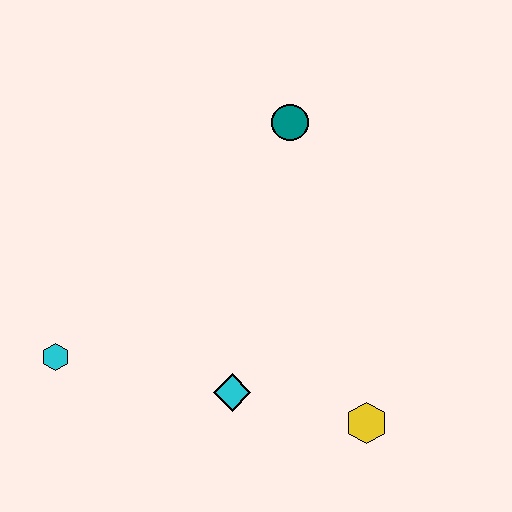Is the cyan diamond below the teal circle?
Yes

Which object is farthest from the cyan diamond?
The teal circle is farthest from the cyan diamond.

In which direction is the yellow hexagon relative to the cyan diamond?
The yellow hexagon is to the right of the cyan diamond.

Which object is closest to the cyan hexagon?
The cyan diamond is closest to the cyan hexagon.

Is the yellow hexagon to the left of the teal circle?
No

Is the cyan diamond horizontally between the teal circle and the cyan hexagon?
Yes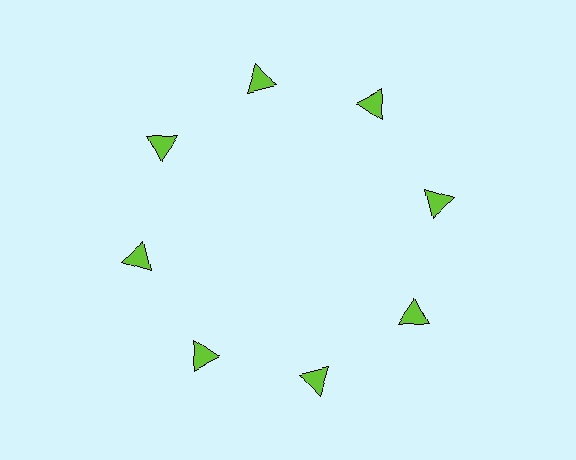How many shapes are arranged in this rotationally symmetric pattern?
There are 8 shapes, arranged in 8 groups of 1.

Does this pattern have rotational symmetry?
Yes, this pattern has 8-fold rotational symmetry. It looks the same after rotating 45 degrees around the center.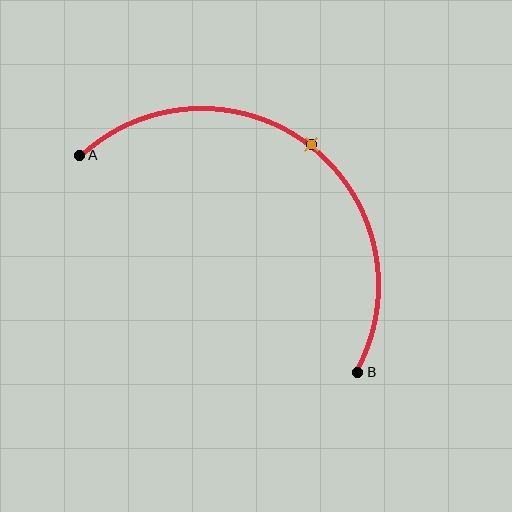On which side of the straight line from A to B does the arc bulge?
The arc bulges above and to the right of the straight line connecting A and B.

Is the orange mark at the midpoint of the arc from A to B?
Yes. The orange mark lies on the arc at equal arc-length from both A and B — it is the arc midpoint.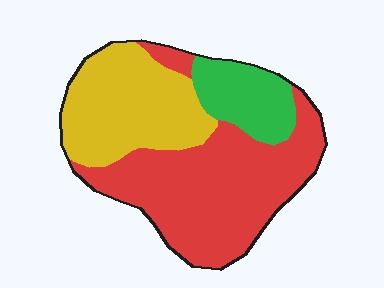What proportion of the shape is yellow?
Yellow takes up about one third (1/3) of the shape.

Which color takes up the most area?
Red, at roughly 50%.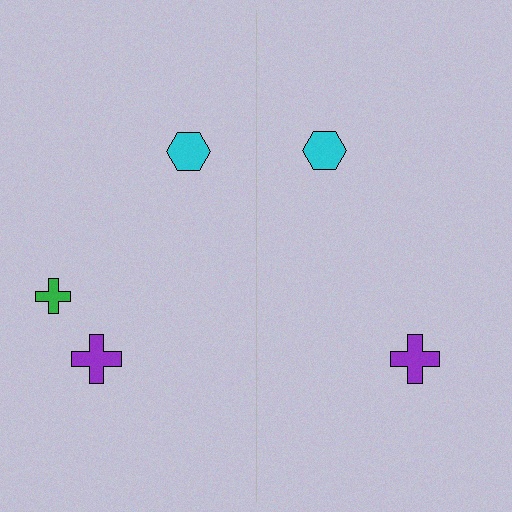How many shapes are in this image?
There are 5 shapes in this image.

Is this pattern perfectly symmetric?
No, the pattern is not perfectly symmetric. A green cross is missing from the right side.